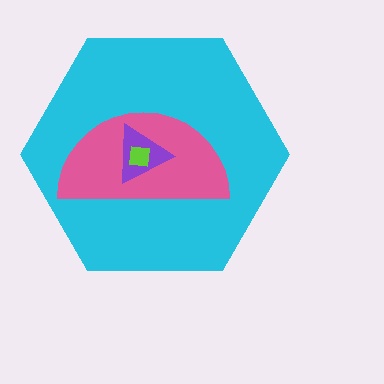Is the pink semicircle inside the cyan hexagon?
Yes.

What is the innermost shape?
The lime square.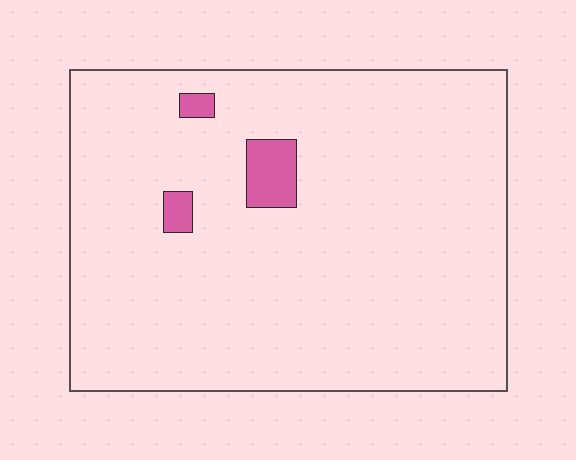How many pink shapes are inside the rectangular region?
3.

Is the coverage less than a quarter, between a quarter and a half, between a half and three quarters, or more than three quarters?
Less than a quarter.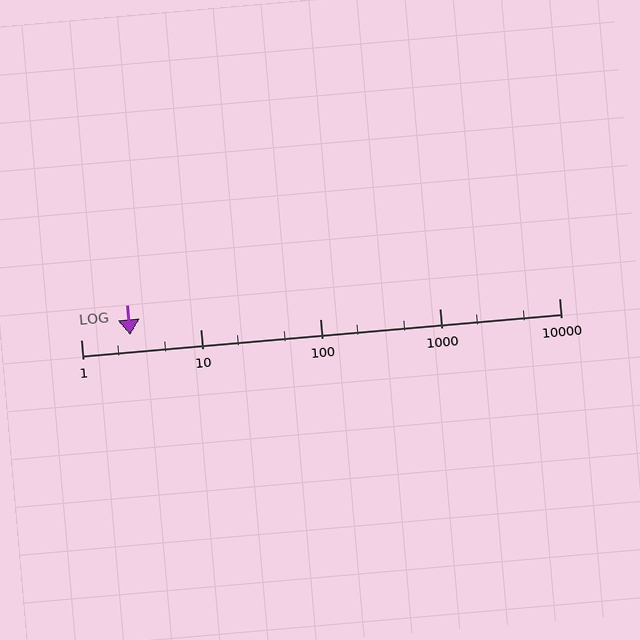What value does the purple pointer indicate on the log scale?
The pointer indicates approximately 2.6.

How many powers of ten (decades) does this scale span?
The scale spans 4 decades, from 1 to 10000.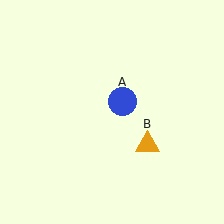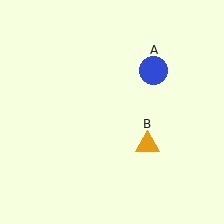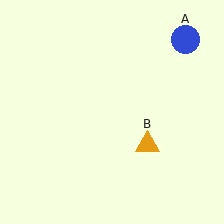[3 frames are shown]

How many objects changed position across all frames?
1 object changed position: blue circle (object A).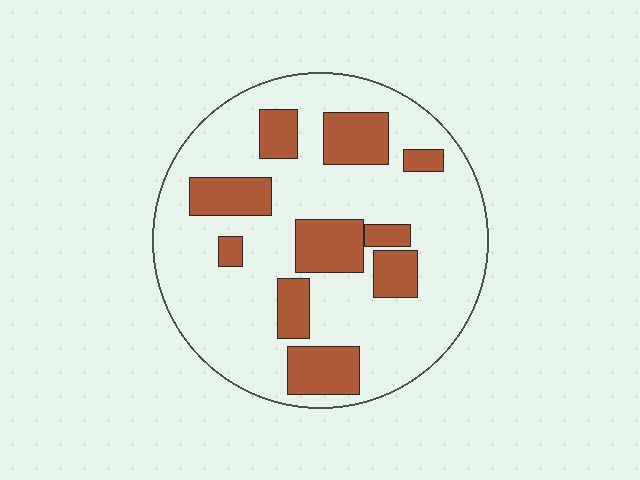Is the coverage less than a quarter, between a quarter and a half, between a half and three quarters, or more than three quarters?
Between a quarter and a half.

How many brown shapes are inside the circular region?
10.